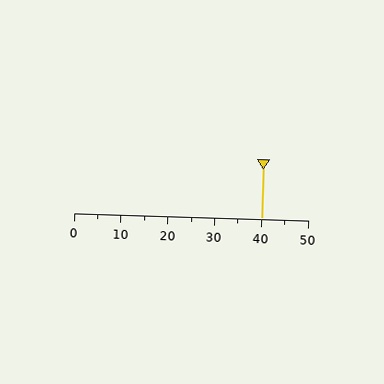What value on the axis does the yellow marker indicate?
The marker indicates approximately 40.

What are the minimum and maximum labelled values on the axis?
The axis runs from 0 to 50.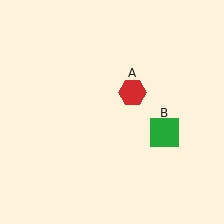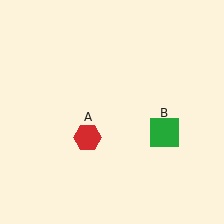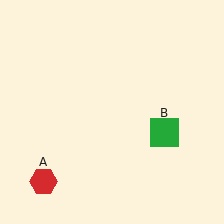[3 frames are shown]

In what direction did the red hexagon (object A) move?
The red hexagon (object A) moved down and to the left.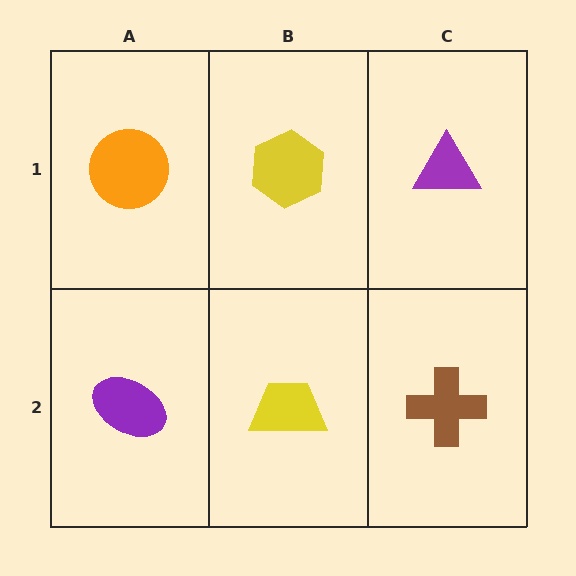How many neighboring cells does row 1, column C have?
2.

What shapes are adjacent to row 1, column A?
A purple ellipse (row 2, column A), a yellow hexagon (row 1, column B).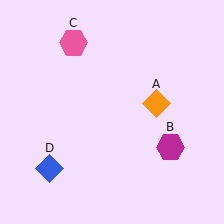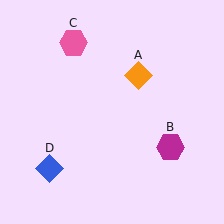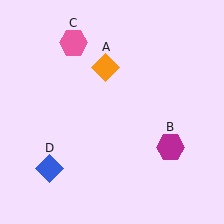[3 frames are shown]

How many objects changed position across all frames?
1 object changed position: orange diamond (object A).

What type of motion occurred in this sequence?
The orange diamond (object A) rotated counterclockwise around the center of the scene.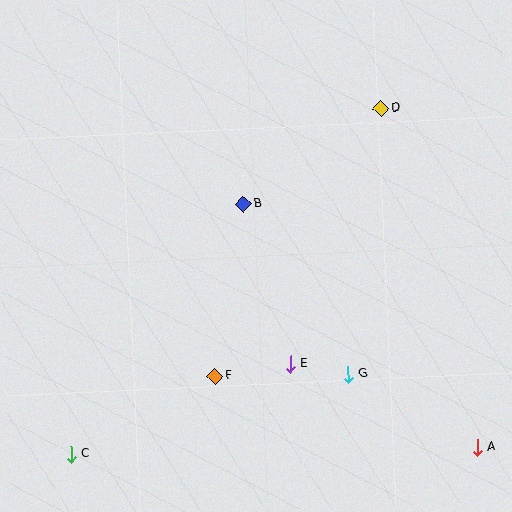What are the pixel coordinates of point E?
Point E is at (290, 364).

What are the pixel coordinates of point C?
Point C is at (71, 454).